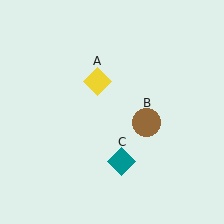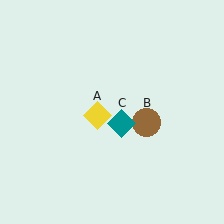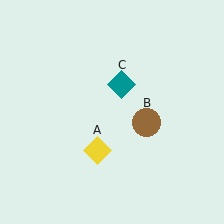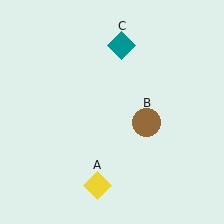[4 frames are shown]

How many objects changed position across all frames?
2 objects changed position: yellow diamond (object A), teal diamond (object C).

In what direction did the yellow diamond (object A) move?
The yellow diamond (object A) moved down.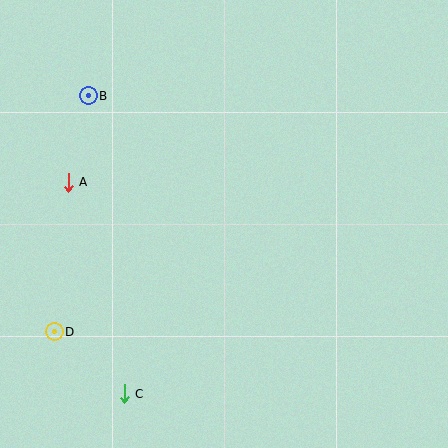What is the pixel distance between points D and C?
The distance between D and C is 94 pixels.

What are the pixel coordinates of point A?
Point A is at (68, 182).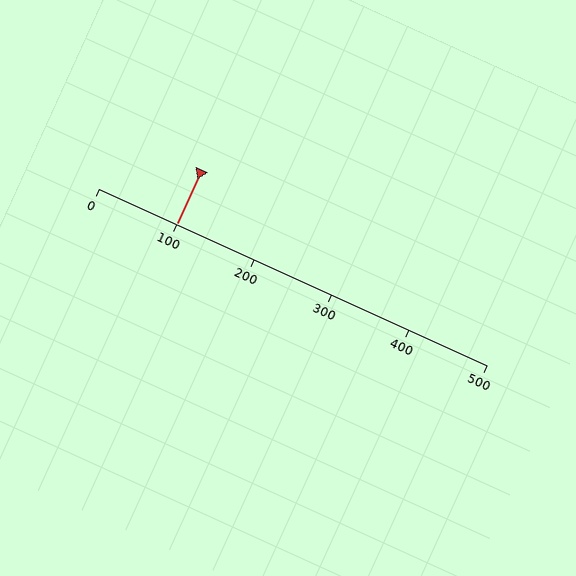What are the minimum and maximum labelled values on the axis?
The axis runs from 0 to 500.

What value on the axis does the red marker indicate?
The marker indicates approximately 100.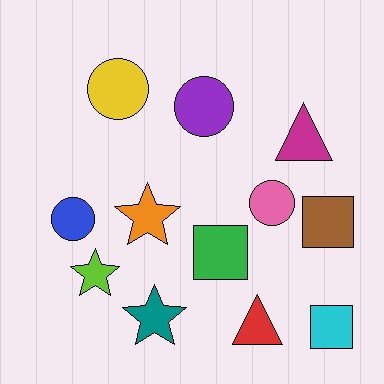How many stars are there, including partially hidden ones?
There are 3 stars.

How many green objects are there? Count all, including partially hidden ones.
There is 1 green object.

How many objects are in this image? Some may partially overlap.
There are 12 objects.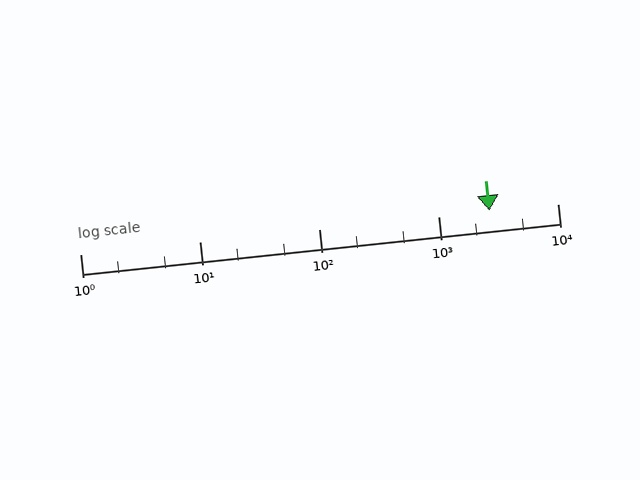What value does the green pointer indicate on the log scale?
The pointer indicates approximately 2700.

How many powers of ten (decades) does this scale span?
The scale spans 4 decades, from 1 to 10000.